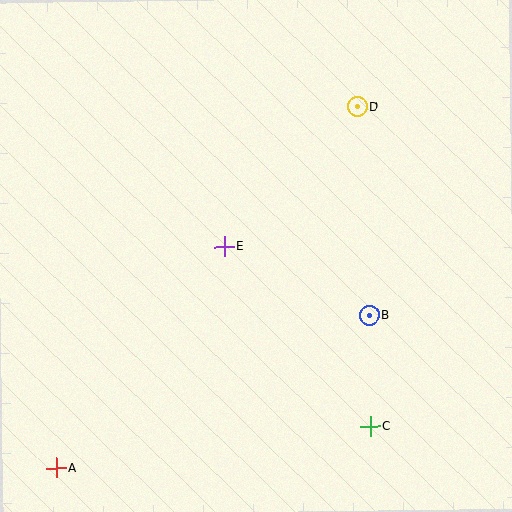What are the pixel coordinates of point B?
Point B is at (369, 315).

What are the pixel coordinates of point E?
Point E is at (224, 247).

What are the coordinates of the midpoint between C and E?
The midpoint between C and E is at (297, 336).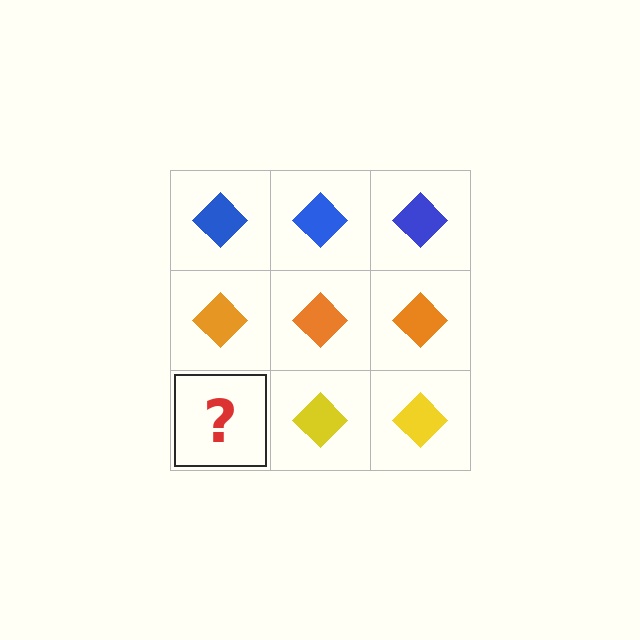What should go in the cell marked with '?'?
The missing cell should contain a yellow diamond.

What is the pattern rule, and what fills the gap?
The rule is that each row has a consistent color. The gap should be filled with a yellow diamond.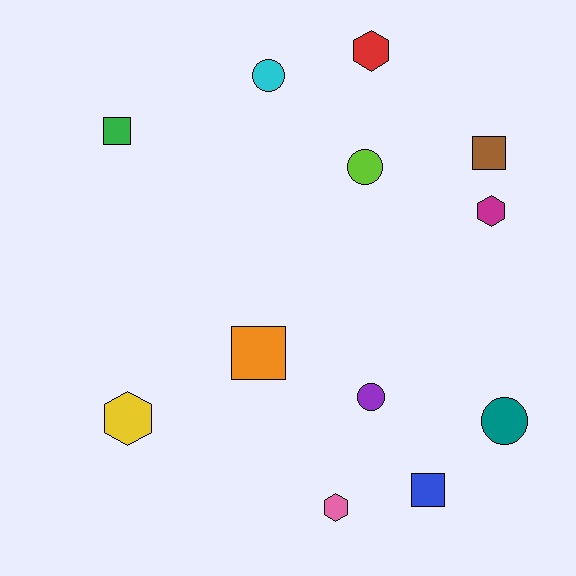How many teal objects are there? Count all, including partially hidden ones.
There is 1 teal object.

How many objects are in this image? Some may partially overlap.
There are 12 objects.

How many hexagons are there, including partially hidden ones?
There are 4 hexagons.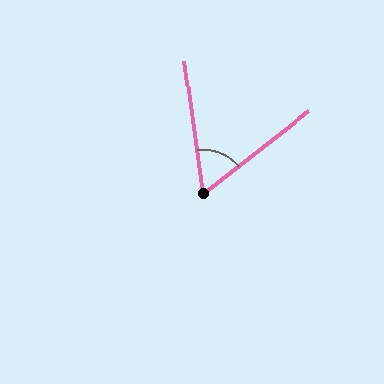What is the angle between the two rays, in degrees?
Approximately 60 degrees.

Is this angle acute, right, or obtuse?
It is acute.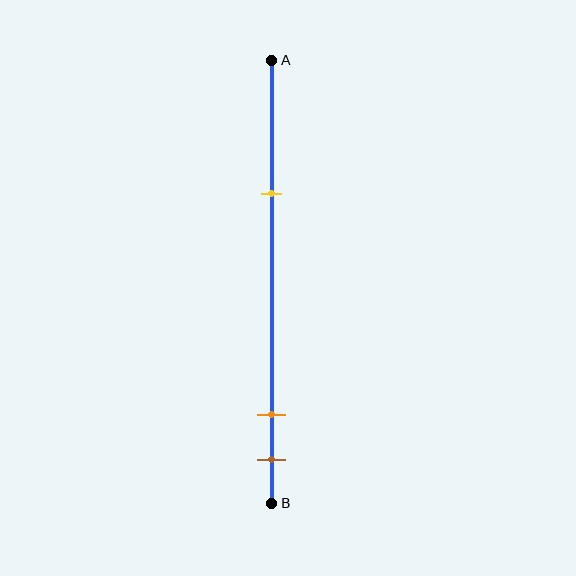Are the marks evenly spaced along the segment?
No, the marks are not evenly spaced.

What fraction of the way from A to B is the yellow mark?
The yellow mark is approximately 30% (0.3) of the way from A to B.